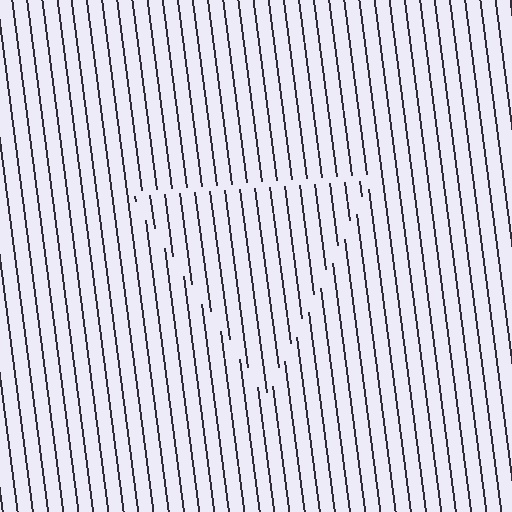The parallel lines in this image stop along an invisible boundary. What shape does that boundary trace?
An illusory triangle. The interior of the shape contains the same grating, shifted by half a period — the contour is defined by the phase discontinuity where line-ends from the inner and outer gratings abut.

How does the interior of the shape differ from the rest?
The interior of the shape contains the same grating, shifted by half a period — the contour is defined by the phase discontinuity where line-ends from the inner and outer gratings abut.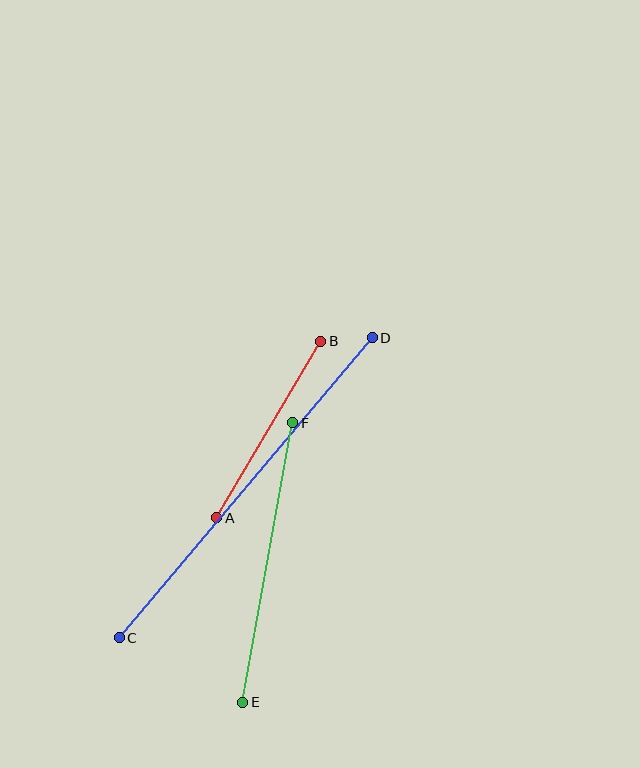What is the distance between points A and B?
The distance is approximately 205 pixels.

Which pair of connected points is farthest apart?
Points C and D are farthest apart.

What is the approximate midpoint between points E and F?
The midpoint is at approximately (268, 563) pixels.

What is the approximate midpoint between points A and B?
The midpoint is at approximately (269, 429) pixels.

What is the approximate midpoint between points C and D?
The midpoint is at approximately (246, 488) pixels.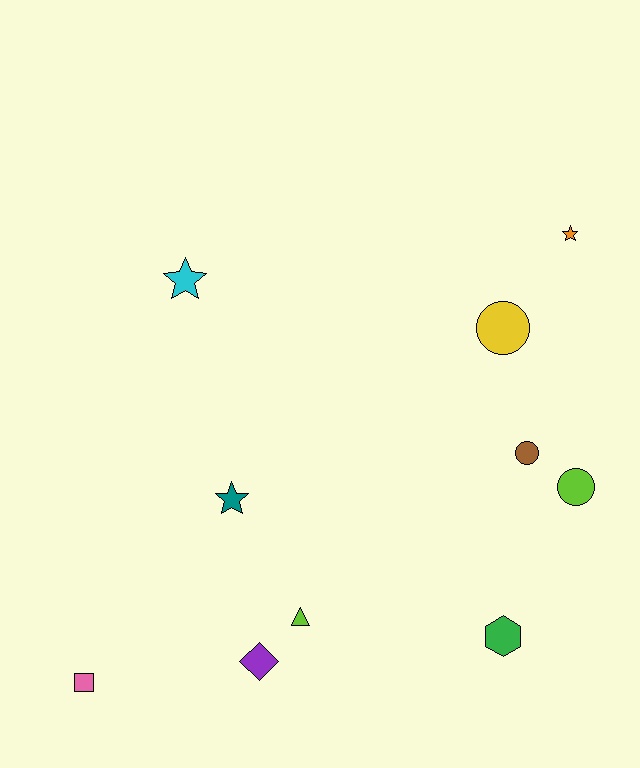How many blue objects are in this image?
There are no blue objects.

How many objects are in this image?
There are 10 objects.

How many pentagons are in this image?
There are no pentagons.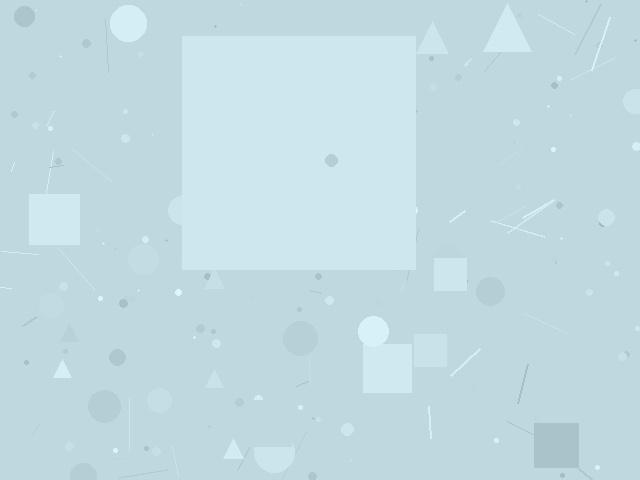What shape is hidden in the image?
A square is hidden in the image.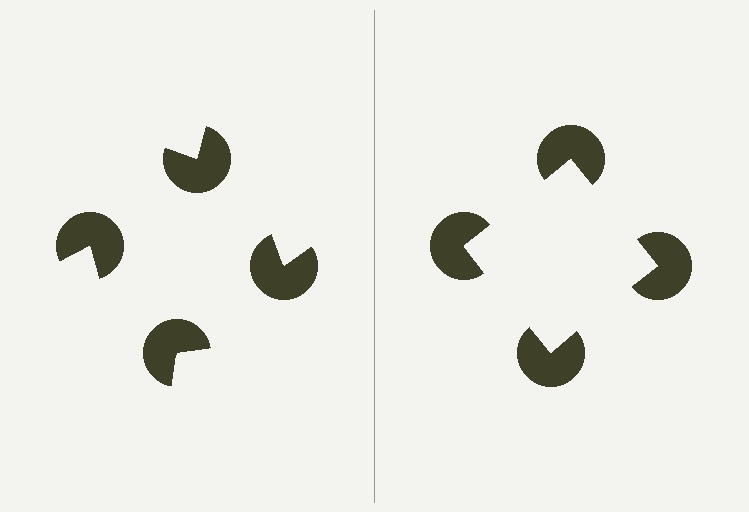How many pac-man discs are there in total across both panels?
8 — 4 on each side.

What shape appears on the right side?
An illusory square.